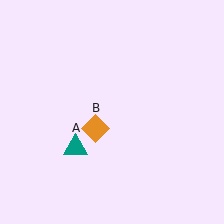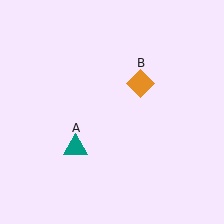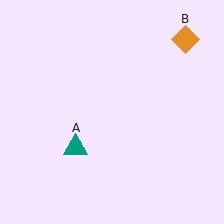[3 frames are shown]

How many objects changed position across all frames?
1 object changed position: orange diamond (object B).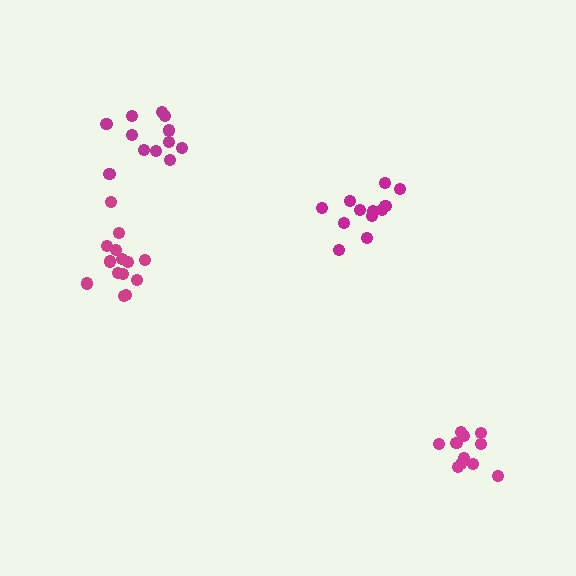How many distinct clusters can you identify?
There are 4 distinct clusters.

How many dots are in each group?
Group 1: 14 dots, Group 2: 11 dots, Group 3: 12 dots, Group 4: 12 dots (49 total).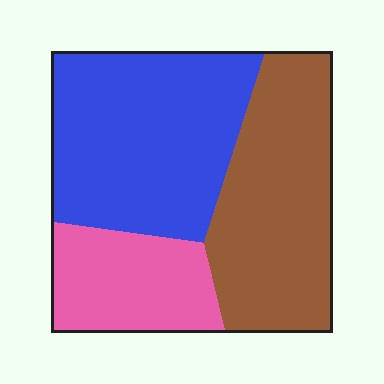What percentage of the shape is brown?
Brown takes up about three eighths (3/8) of the shape.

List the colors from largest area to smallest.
From largest to smallest: blue, brown, pink.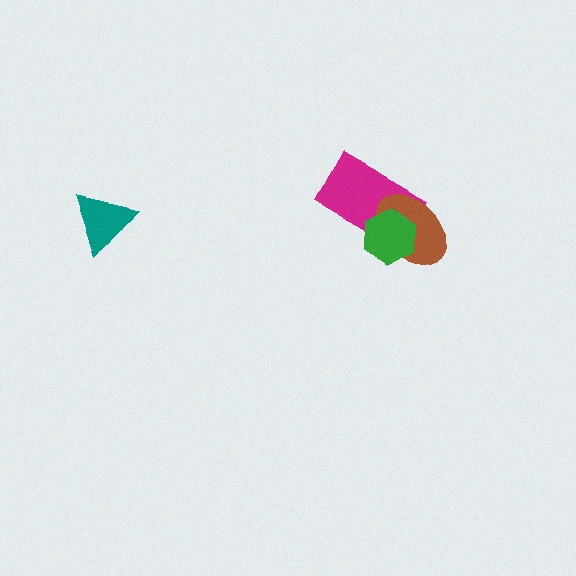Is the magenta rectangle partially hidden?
Yes, it is partially covered by another shape.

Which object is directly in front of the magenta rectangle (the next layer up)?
The brown ellipse is directly in front of the magenta rectangle.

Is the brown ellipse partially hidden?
Yes, it is partially covered by another shape.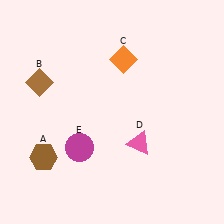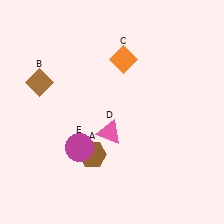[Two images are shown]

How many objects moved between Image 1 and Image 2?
2 objects moved between the two images.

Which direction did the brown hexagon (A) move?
The brown hexagon (A) moved right.